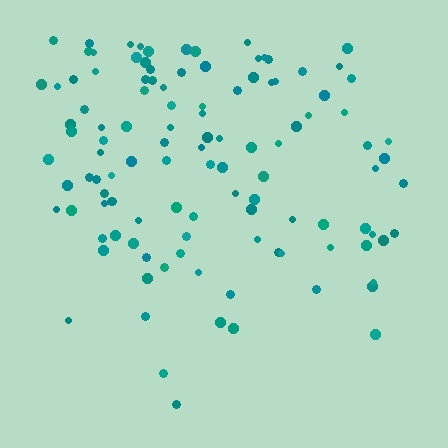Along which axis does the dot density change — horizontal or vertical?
Vertical.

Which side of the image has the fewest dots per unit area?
The bottom.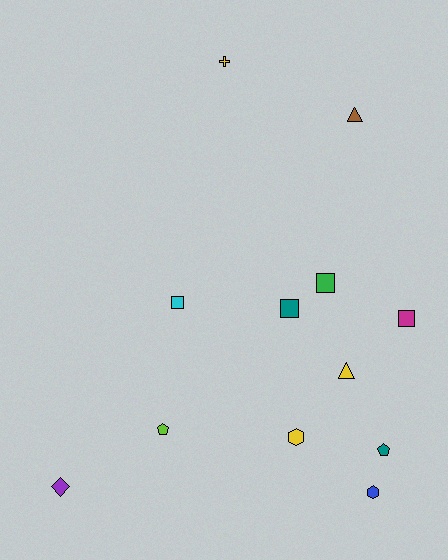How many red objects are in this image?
There are no red objects.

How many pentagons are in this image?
There are 2 pentagons.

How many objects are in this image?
There are 12 objects.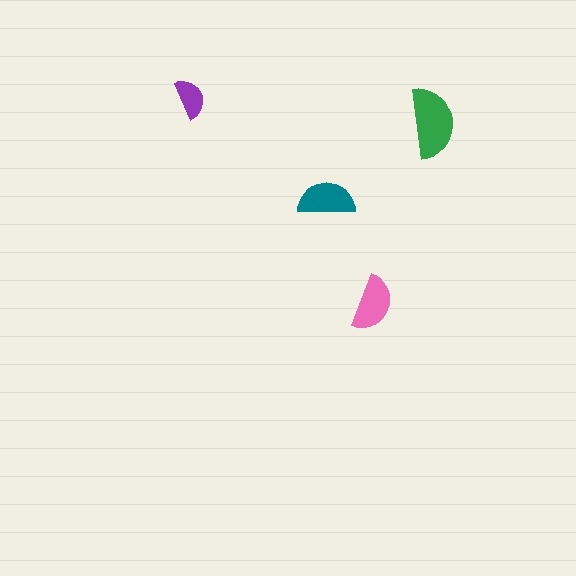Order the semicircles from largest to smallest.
the green one, the teal one, the pink one, the purple one.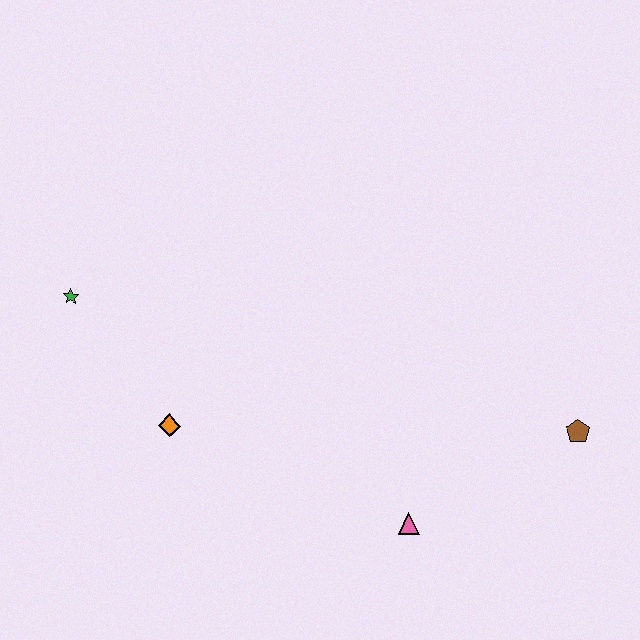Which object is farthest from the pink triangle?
The green star is farthest from the pink triangle.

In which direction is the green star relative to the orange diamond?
The green star is above the orange diamond.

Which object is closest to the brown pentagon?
The pink triangle is closest to the brown pentagon.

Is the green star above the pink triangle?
Yes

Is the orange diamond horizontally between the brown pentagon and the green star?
Yes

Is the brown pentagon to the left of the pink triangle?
No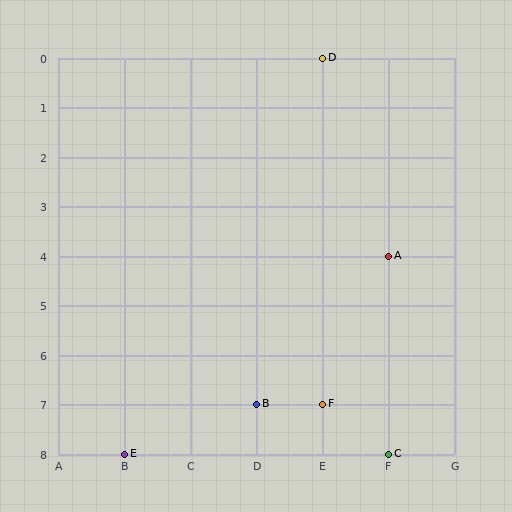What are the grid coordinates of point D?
Point D is at grid coordinates (E, 0).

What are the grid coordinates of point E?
Point E is at grid coordinates (B, 8).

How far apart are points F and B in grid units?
Points F and B are 1 column apart.